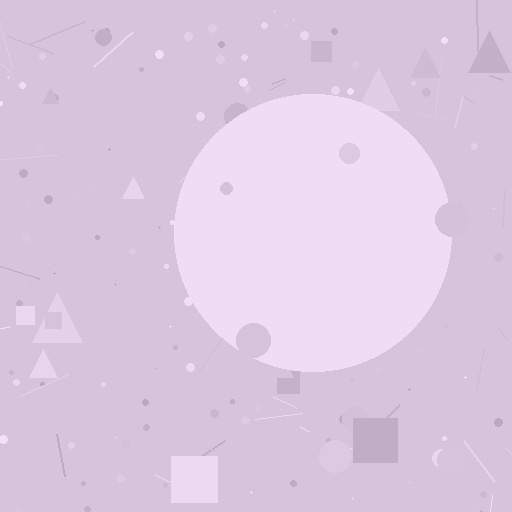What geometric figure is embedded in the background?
A circle is embedded in the background.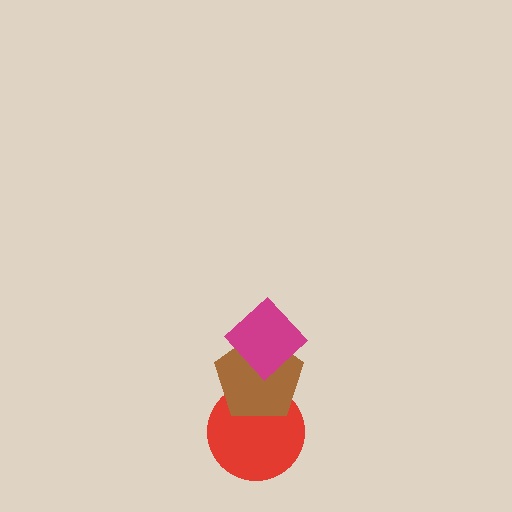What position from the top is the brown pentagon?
The brown pentagon is 2nd from the top.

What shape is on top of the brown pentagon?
The magenta diamond is on top of the brown pentagon.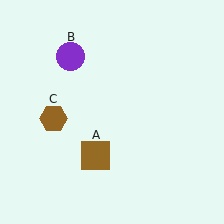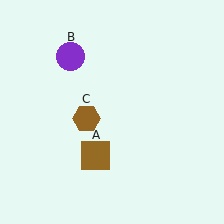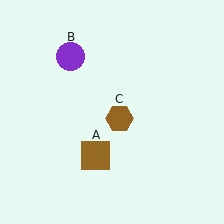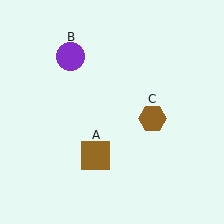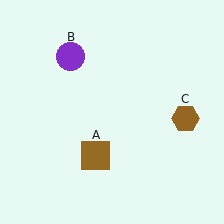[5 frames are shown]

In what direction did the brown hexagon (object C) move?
The brown hexagon (object C) moved right.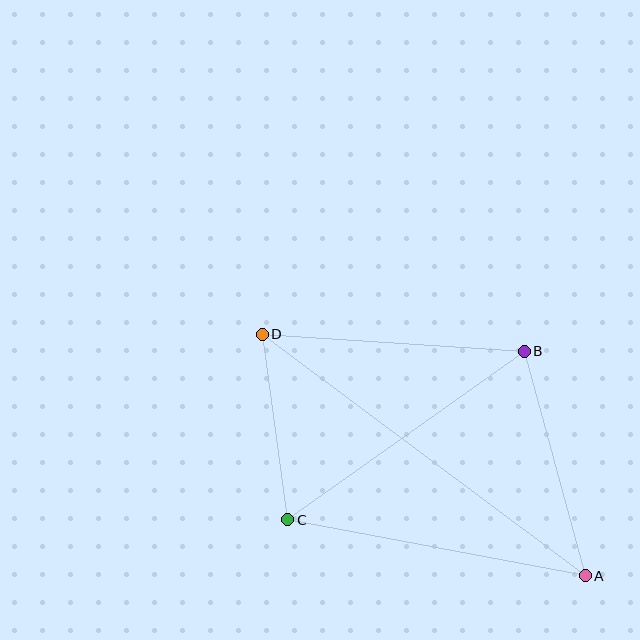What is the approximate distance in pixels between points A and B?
The distance between A and B is approximately 233 pixels.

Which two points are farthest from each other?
Points A and D are farthest from each other.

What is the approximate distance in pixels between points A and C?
The distance between A and C is approximately 302 pixels.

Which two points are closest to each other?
Points C and D are closest to each other.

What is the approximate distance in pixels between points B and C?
The distance between B and C is approximately 290 pixels.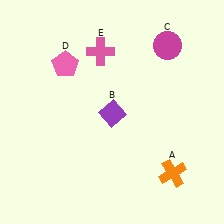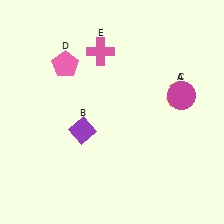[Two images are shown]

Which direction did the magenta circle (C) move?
The magenta circle (C) moved down.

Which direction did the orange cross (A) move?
The orange cross (A) moved up.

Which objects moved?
The objects that moved are: the orange cross (A), the purple diamond (B), the magenta circle (C).